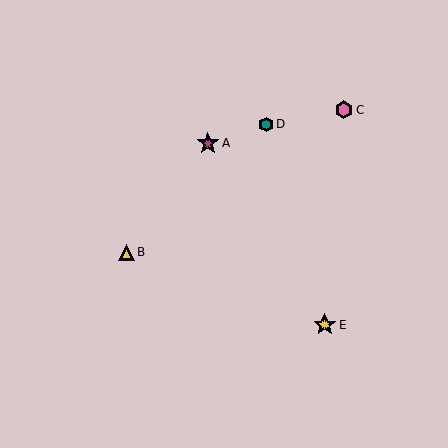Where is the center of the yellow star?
The center of the yellow star is at (325, 325).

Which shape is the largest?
The yellow star (labeled E) is the largest.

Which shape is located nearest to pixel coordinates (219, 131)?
The magenta star (labeled A) at (208, 143) is nearest to that location.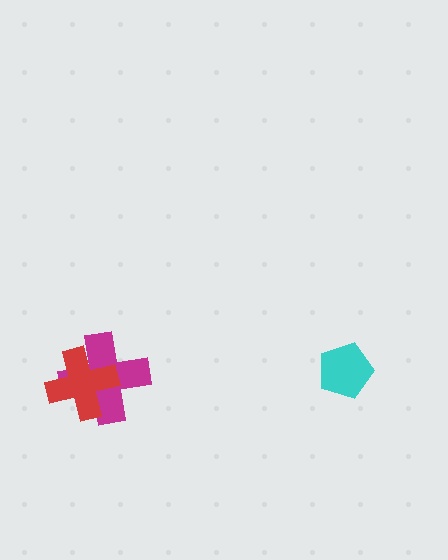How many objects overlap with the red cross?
1 object overlaps with the red cross.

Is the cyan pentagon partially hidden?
No, no other shape covers it.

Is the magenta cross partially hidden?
Yes, it is partially covered by another shape.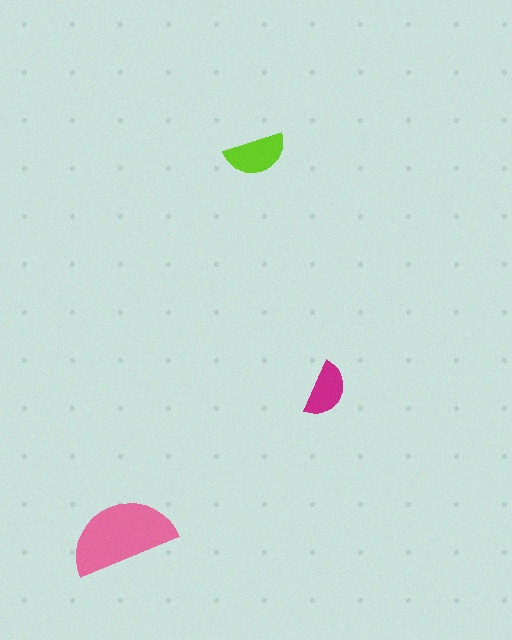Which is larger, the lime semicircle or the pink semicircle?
The pink one.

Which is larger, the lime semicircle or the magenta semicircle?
The lime one.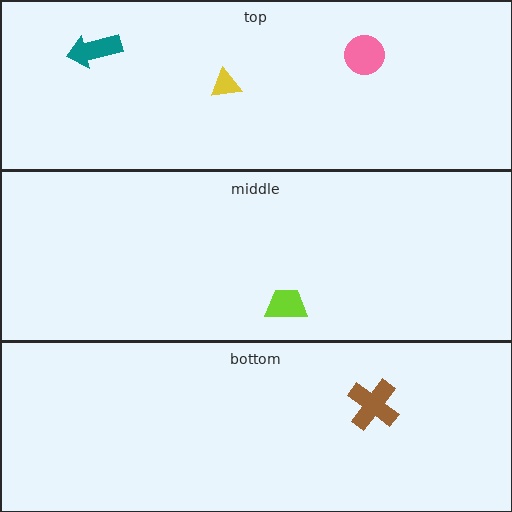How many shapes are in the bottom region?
1.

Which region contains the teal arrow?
The top region.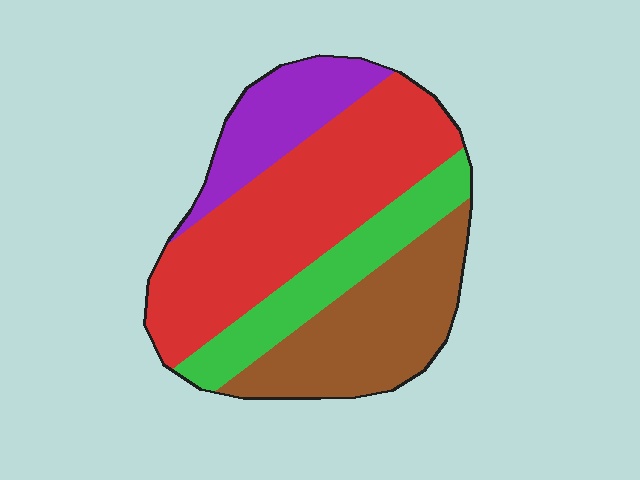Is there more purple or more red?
Red.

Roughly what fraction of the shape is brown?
Brown takes up about one quarter (1/4) of the shape.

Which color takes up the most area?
Red, at roughly 40%.